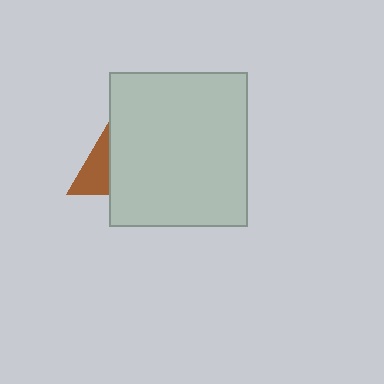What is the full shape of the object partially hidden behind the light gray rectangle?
The partially hidden object is a brown triangle.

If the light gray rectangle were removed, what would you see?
You would see the complete brown triangle.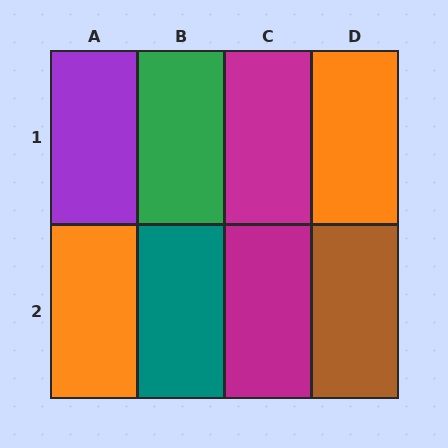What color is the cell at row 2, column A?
Orange.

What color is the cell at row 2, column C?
Magenta.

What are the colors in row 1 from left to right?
Purple, green, magenta, orange.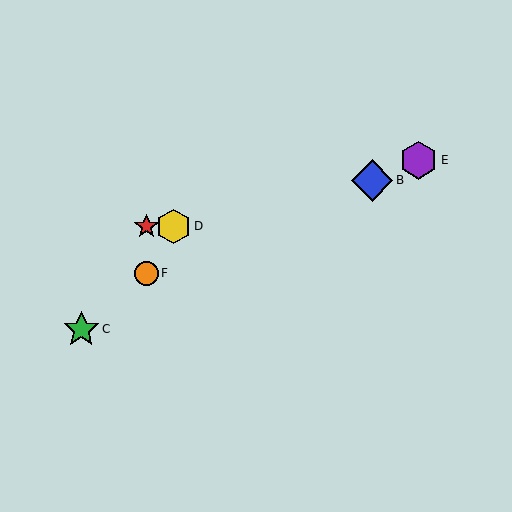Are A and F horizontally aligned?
No, A is at y≈226 and F is at y≈273.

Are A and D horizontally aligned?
Yes, both are at y≈226.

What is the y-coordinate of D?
Object D is at y≈226.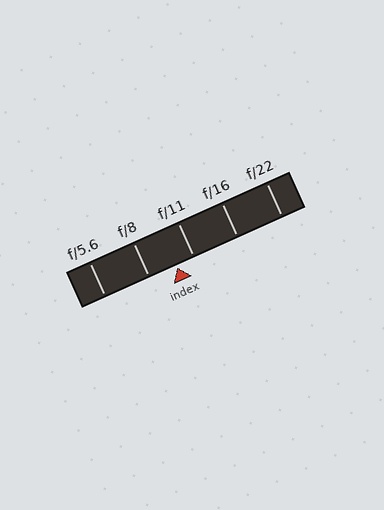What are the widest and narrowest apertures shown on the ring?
The widest aperture shown is f/5.6 and the narrowest is f/22.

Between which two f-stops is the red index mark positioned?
The index mark is between f/8 and f/11.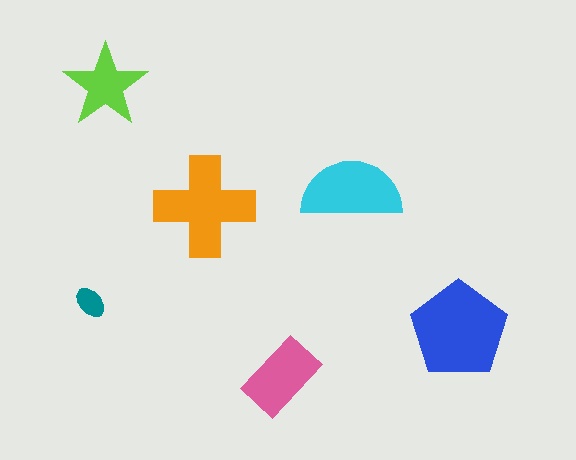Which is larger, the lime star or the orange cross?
The orange cross.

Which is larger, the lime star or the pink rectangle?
The pink rectangle.